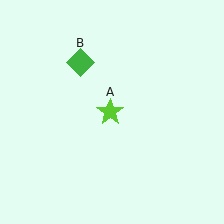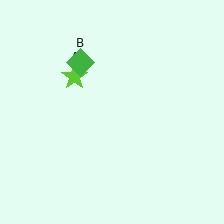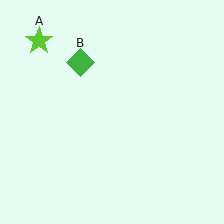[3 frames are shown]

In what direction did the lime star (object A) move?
The lime star (object A) moved up and to the left.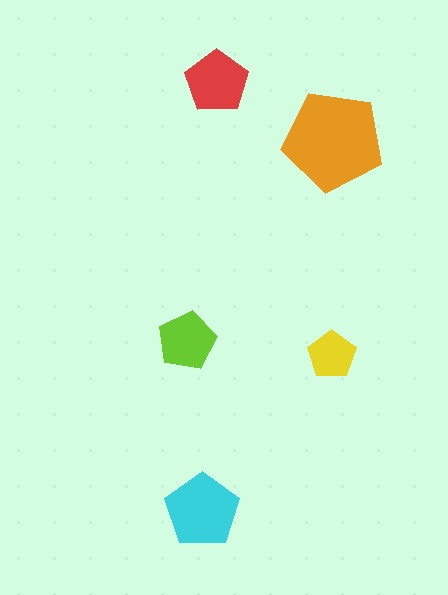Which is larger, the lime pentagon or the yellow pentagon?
The lime one.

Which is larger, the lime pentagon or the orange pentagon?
The orange one.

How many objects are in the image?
There are 5 objects in the image.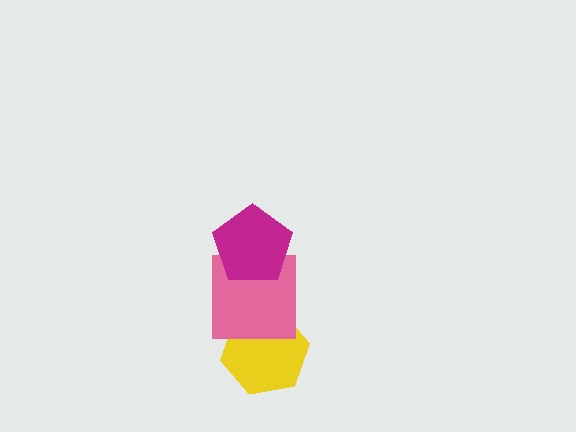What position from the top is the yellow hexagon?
The yellow hexagon is 3rd from the top.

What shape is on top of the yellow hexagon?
The pink square is on top of the yellow hexagon.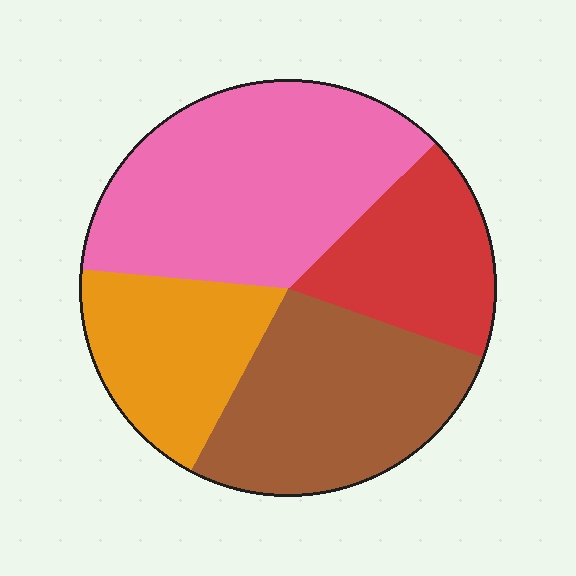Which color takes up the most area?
Pink, at roughly 35%.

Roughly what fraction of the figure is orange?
Orange covers roughly 20% of the figure.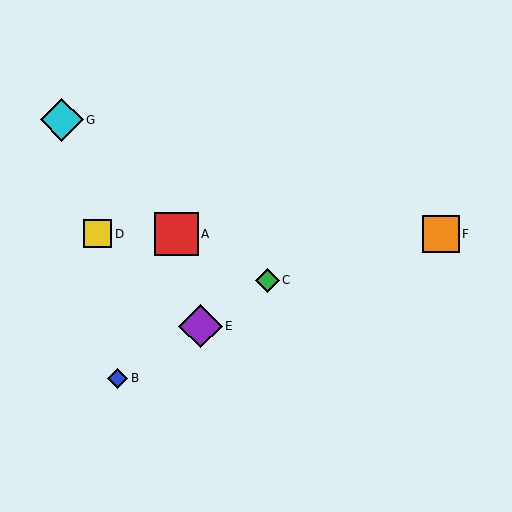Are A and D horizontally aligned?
Yes, both are at y≈234.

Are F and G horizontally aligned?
No, F is at y≈234 and G is at y≈120.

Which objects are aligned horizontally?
Objects A, D, F are aligned horizontally.